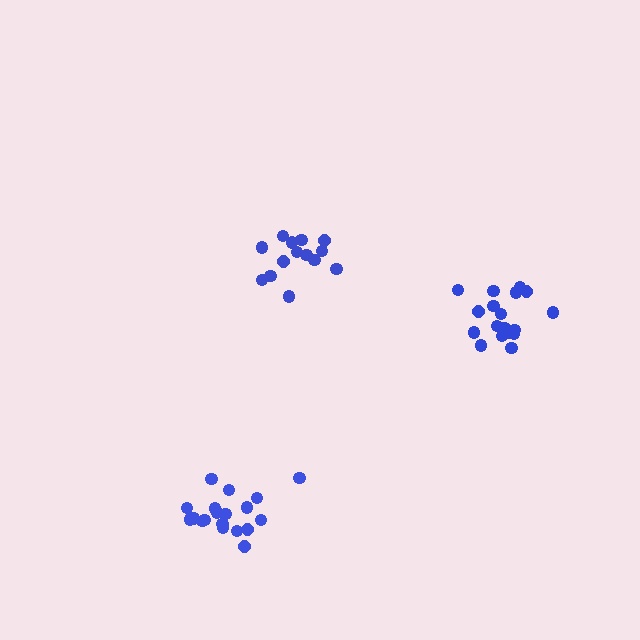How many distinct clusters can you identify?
There are 3 distinct clusters.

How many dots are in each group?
Group 1: 14 dots, Group 2: 20 dots, Group 3: 19 dots (53 total).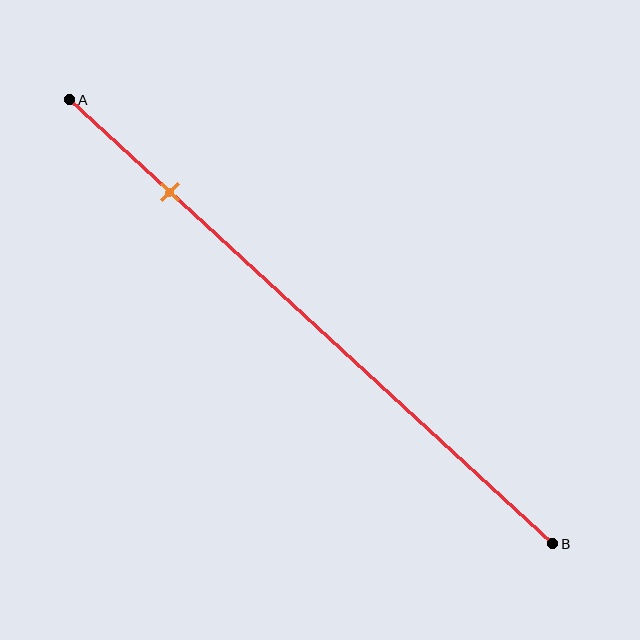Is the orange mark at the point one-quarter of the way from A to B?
No, the mark is at about 20% from A, not at the 25% one-quarter point.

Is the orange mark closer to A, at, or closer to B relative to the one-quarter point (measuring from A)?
The orange mark is closer to point A than the one-quarter point of segment AB.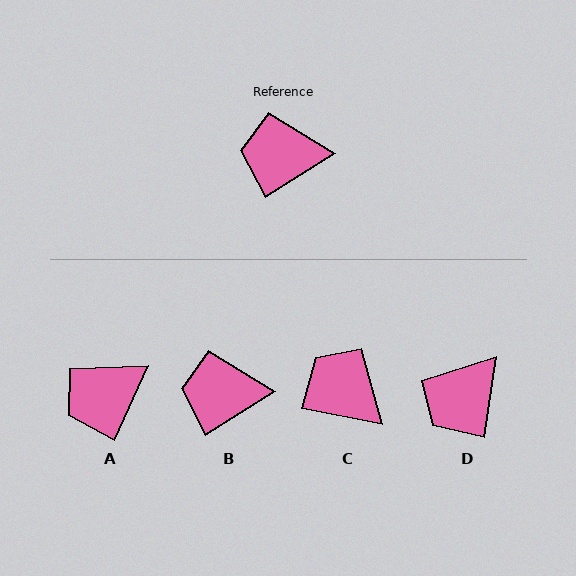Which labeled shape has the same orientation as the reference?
B.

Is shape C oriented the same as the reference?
No, it is off by about 43 degrees.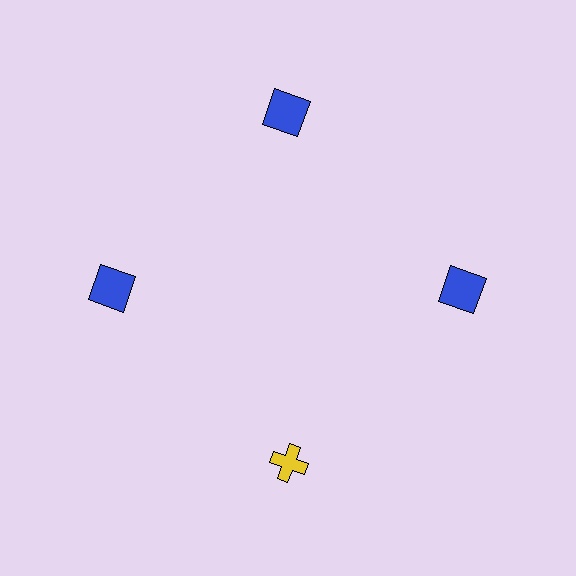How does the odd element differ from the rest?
It differs in both color (yellow instead of blue) and shape (cross instead of square).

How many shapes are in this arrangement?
There are 4 shapes arranged in a ring pattern.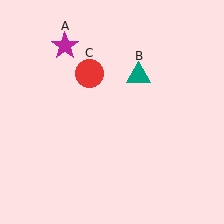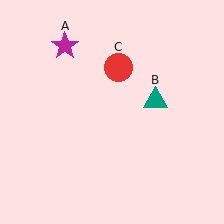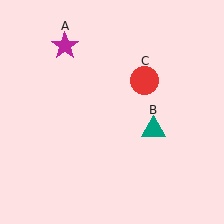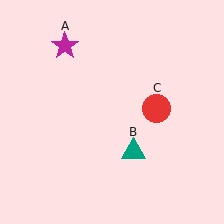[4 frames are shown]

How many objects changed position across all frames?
2 objects changed position: teal triangle (object B), red circle (object C).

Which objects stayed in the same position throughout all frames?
Magenta star (object A) remained stationary.